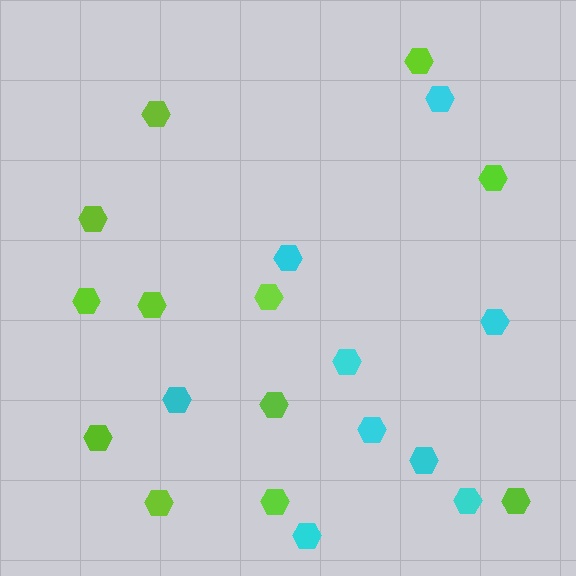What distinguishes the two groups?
There are 2 groups: one group of lime hexagons (12) and one group of cyan hexagons (9).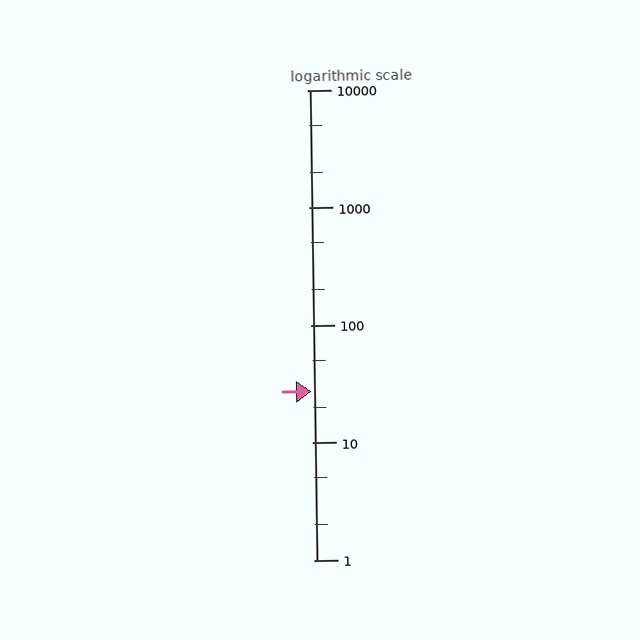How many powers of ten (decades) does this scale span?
The scale spans 4 decades, from 1 to 10000.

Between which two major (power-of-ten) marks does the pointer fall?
The pointer is between 10 and 100.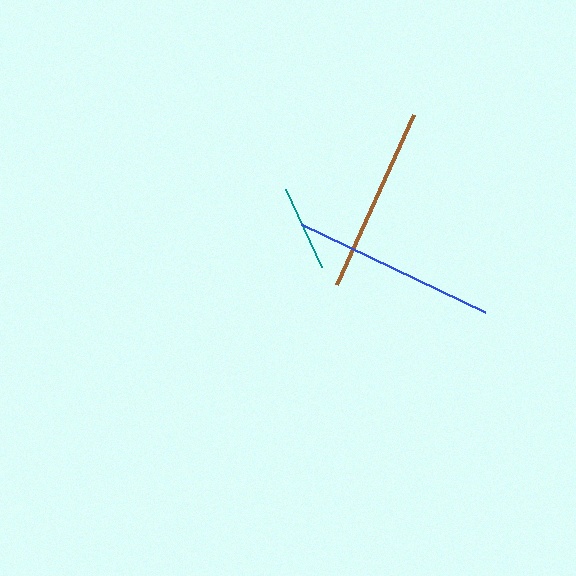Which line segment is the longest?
The blue line is the longest at approximately 203 pixels.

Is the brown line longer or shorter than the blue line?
The blue line is longer than the brown line.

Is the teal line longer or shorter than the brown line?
The brown line is longer than the teal line.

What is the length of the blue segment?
The blue segment is approximately 203 pixels long.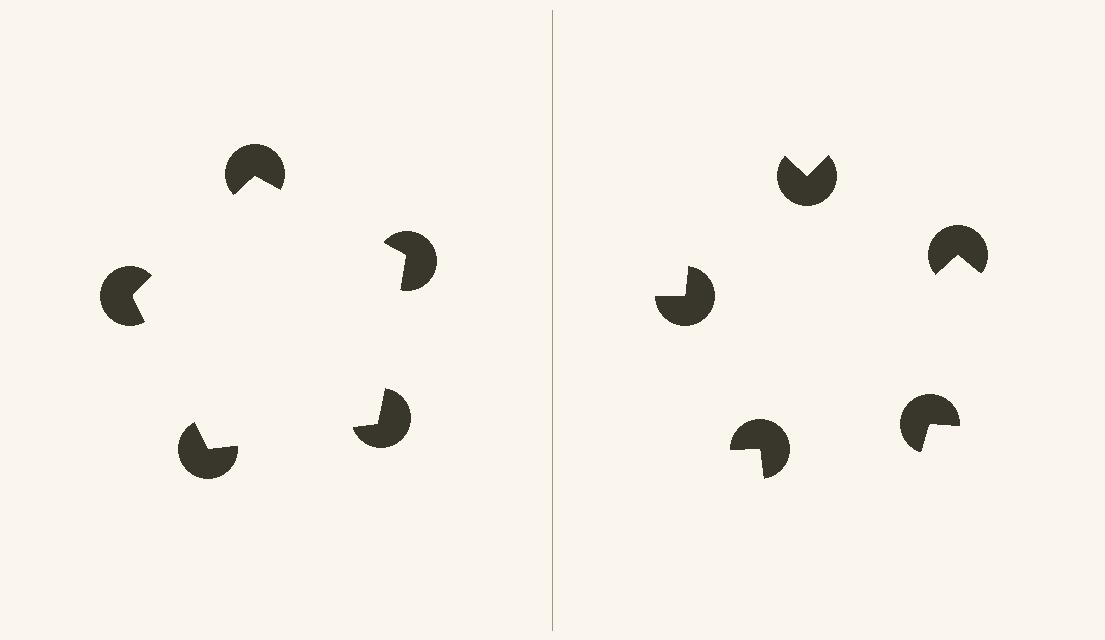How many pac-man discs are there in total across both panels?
10 — 5 on each side.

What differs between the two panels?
The pac-man discs are positioned identically on both sides; only the wedge orientations differ. On the left they align to a pentagon; on the right they are misaligned.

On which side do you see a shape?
An illusory pentagon appears on the left side. On the right side the wedge cuts are rotated, so no coherent shape forms.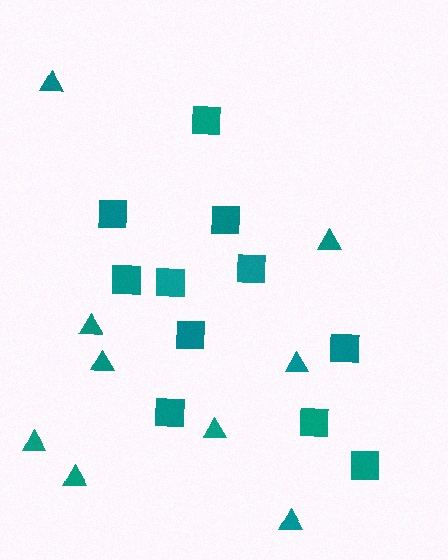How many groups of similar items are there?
There are 2 groups: one group of squares (11) and one group of triangles (9).